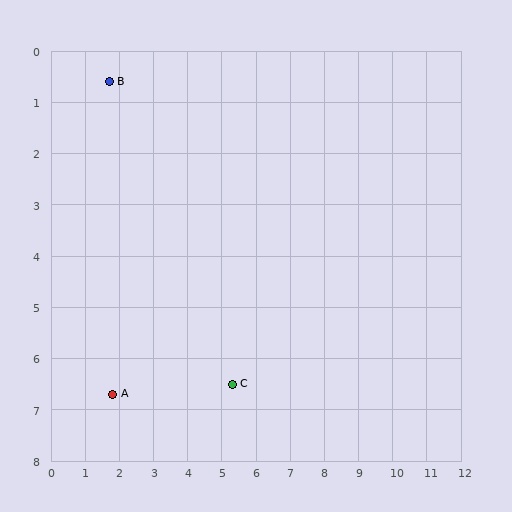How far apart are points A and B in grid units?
Points A and B are about 6.1 grid units apart.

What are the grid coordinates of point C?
Point C is at approximately (5.3, 6.5).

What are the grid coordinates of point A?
Point A is at approximately (1.8, 6.7).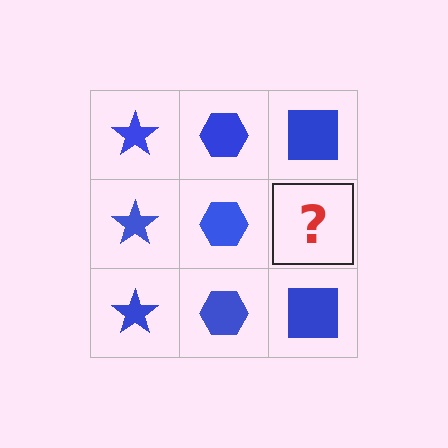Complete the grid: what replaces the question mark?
The question mark should be replaced with a blue square.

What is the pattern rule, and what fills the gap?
The rule is that each column has a consistent shape. The gap should be filled with a blue square.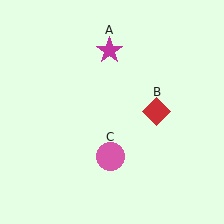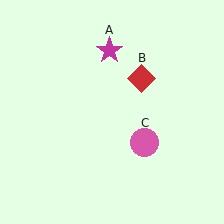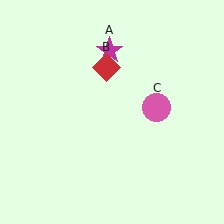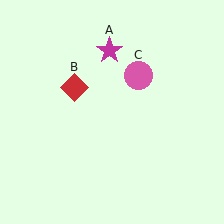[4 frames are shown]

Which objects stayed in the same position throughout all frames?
Magenta star (object A) remained stationary.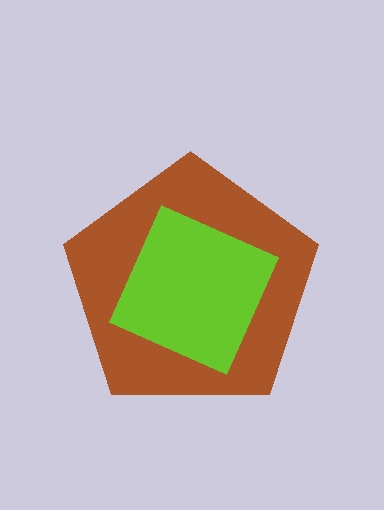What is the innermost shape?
The lime diamond.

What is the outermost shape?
The brown pentagon.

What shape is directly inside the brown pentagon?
The lime diamond.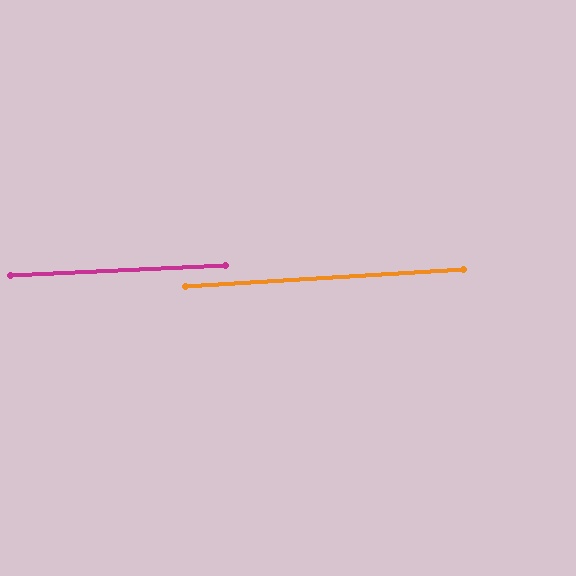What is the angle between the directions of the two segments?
Approximately 1 degree.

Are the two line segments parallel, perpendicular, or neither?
Parallel — their directions differ by only 0.9°.